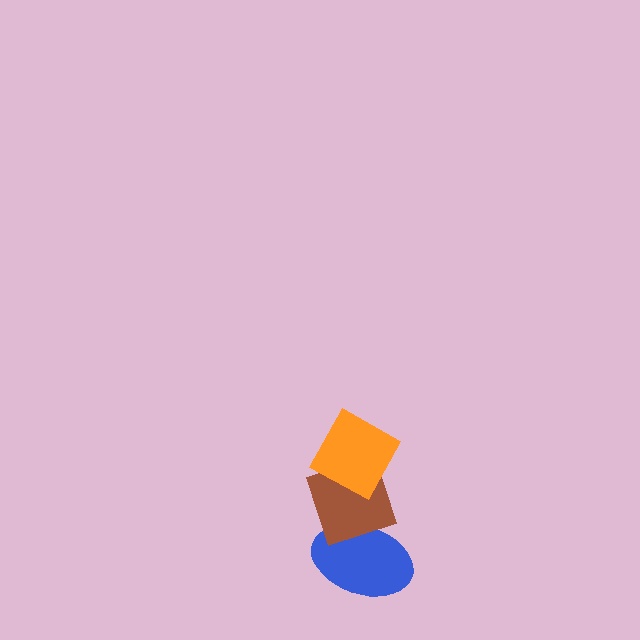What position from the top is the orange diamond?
The orange diamond is 1st from the top.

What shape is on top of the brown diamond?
The orange diamond is on top of the brown diamond.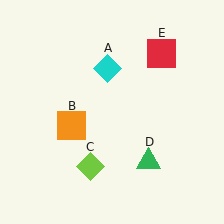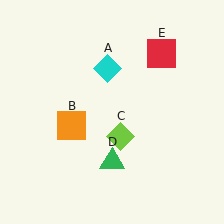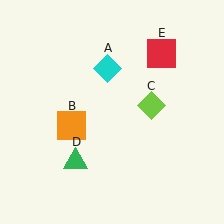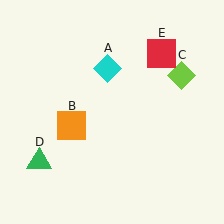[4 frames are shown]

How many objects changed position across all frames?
2 objects changed position: lime diamond (object C), green triangle (object D).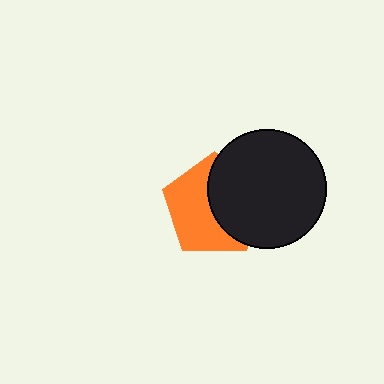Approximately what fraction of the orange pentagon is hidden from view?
Roughly 46% of the orange pentagon is hidden behind the black circle.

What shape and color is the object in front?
The object in front is a black circle.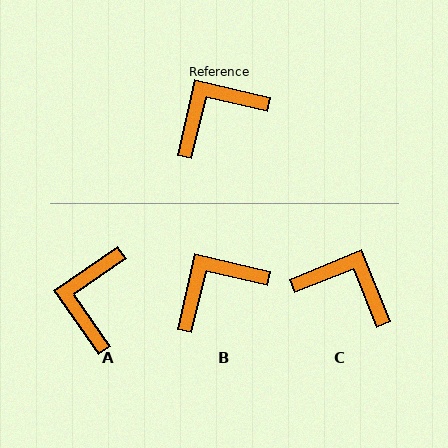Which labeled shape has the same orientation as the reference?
B.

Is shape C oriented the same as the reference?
No, it is off by about 55 degrees.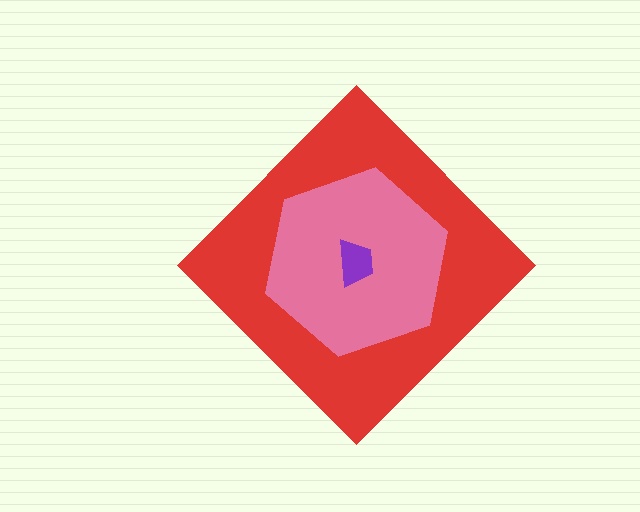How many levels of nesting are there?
3.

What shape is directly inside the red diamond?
The pink hexagon.